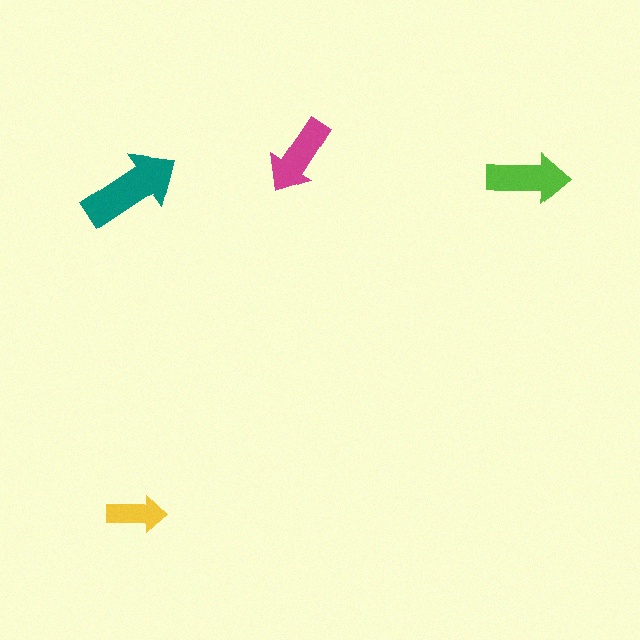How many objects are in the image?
There are 4 objects in the image.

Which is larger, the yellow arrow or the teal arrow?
The teal one.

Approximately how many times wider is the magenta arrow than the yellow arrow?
About 1.5 times wider.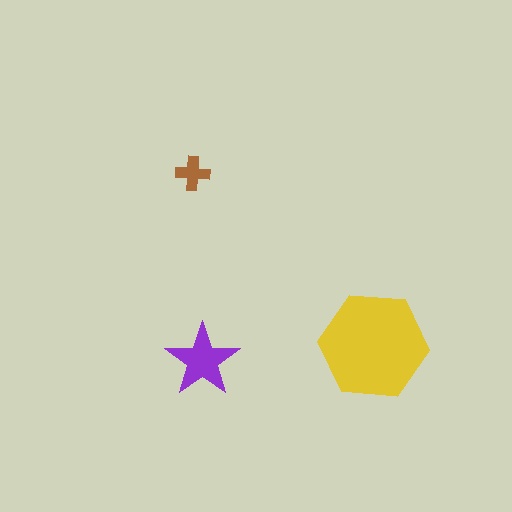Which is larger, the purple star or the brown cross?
The purple star.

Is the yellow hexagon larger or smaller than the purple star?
Larger.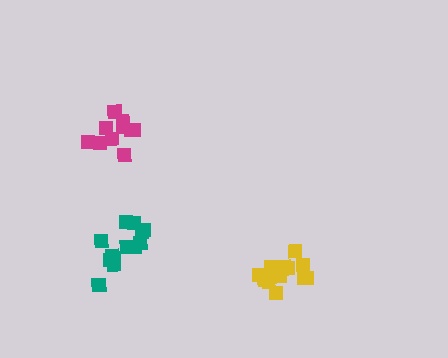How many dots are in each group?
Group 1: 10 dots, Group 2: 14 dots, Group 3: 13 dots (37 total).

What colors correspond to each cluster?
The clusters are colored: magenta, yellow, teal.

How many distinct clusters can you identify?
There are 3 distinct clusters.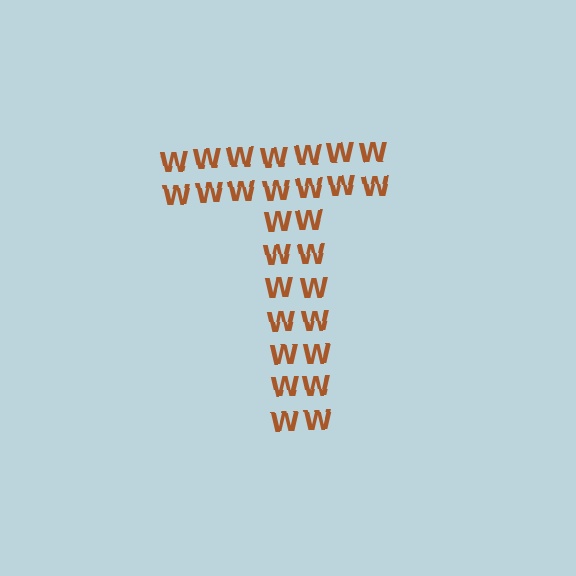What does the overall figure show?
The overall figure shows the letter T.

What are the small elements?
The small elements are letter W's.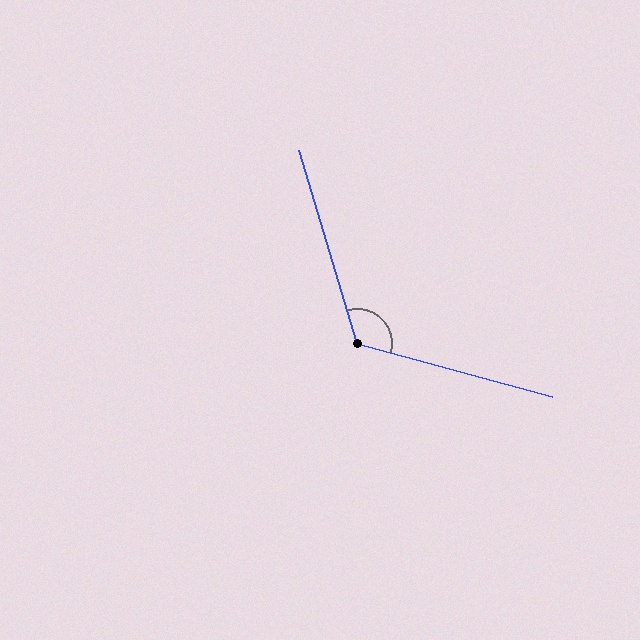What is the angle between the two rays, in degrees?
Approximately 122 degrees.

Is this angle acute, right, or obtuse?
It is obtuse.